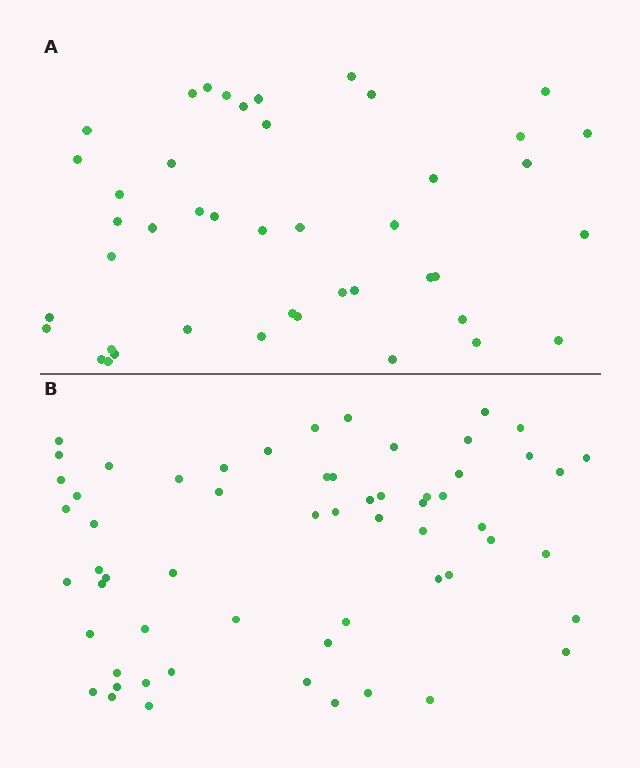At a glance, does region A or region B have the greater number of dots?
Region B (the bottom region) has more dots.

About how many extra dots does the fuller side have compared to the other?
Region B has approximately 15 more dots than region A.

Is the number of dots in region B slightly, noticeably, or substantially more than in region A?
Region B has noticeably more, but not dramatically so. The ratio is roughly 1.4 to 1.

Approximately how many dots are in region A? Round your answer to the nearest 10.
About 40 dots. (The exact count is 44, which rounds to 40.)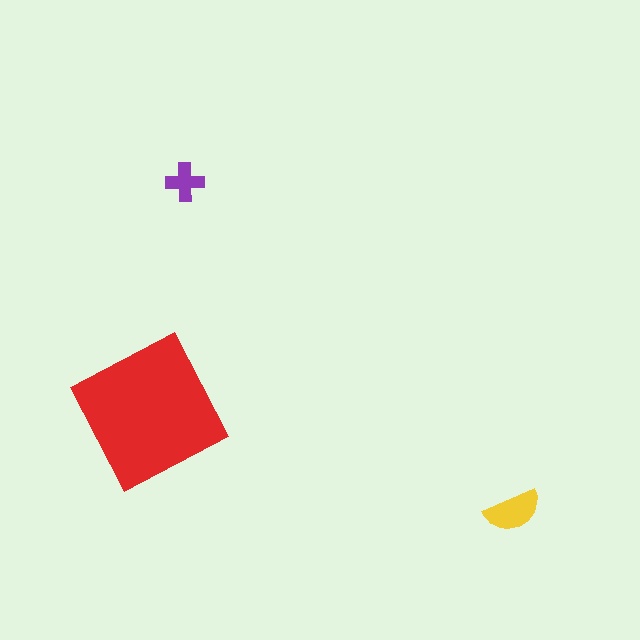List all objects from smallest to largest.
The purple cross, the yellow semicircle, the red square.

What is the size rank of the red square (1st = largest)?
1st.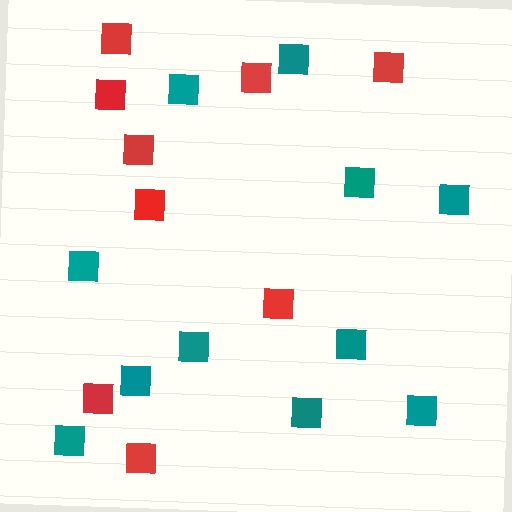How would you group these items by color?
There are 2 groups: one group of teal squares (11) and one group of red squares (9).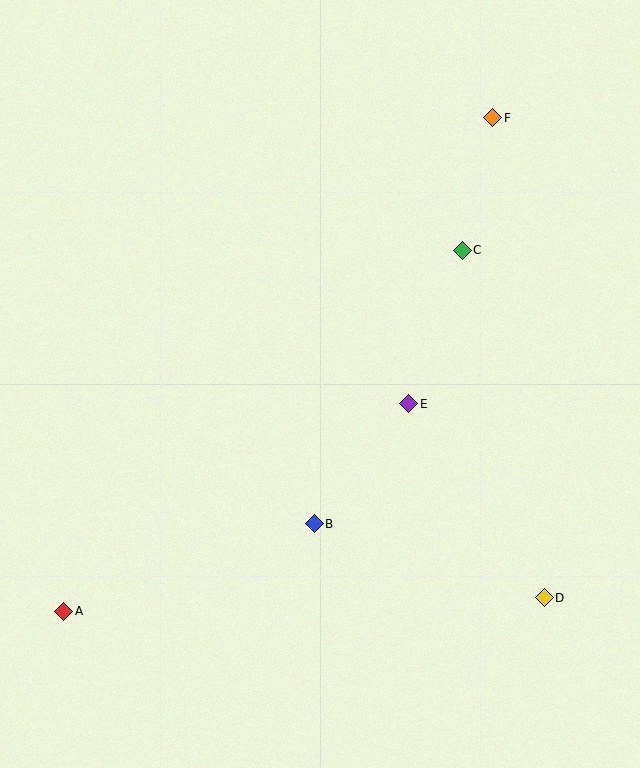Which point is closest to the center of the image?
Point E at (409, 404) is closest to the center.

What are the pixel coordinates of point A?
Point A is at (64, 611).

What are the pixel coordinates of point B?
Point B is at (314, 524).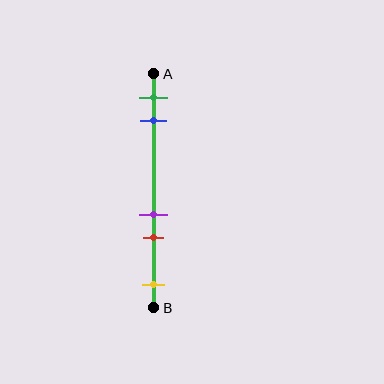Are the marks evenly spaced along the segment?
No, the marks are not evenly spaced.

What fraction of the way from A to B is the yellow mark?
The yellow mark is approximately 90% (0.9) of the way from A to B.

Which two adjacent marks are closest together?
The purple and red marks are the closest adjacent pair.